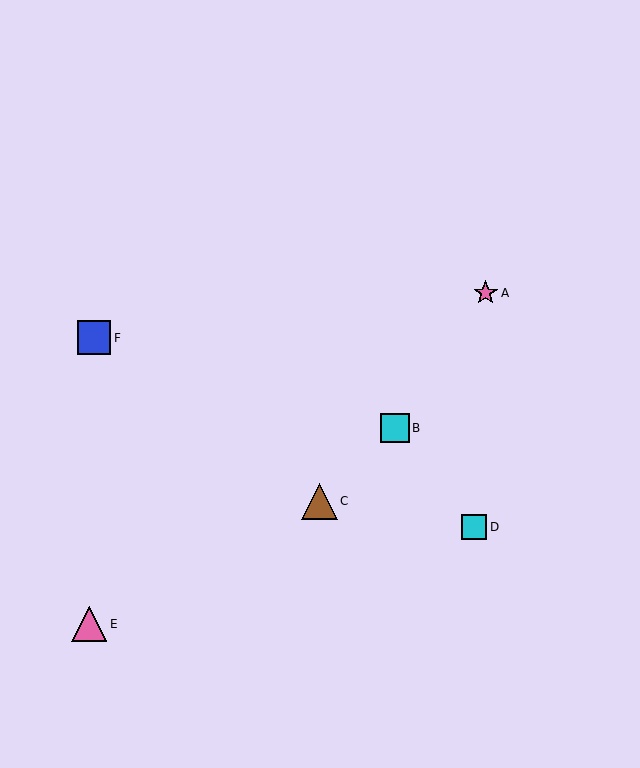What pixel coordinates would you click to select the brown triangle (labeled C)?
Click at (320, 501) to select the brown triangle C.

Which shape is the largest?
The brown triangle (labeled C) is the largest.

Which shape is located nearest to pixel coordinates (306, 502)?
The brown triangle (labeled C) at (320, 501) is nearest to that location.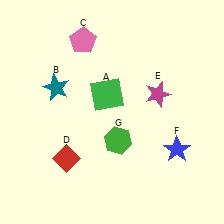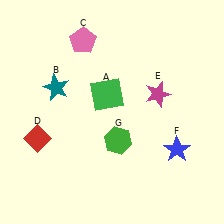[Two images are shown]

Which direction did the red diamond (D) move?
The red diamond (D) moved left.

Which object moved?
The red diamond (D) moved left.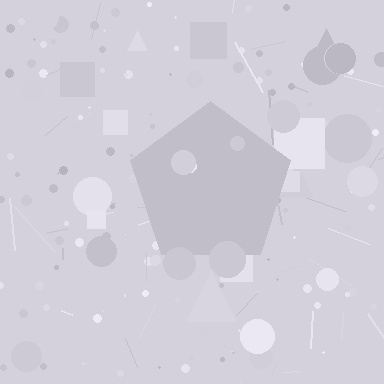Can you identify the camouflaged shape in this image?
The camouflaged shape is a pentagon.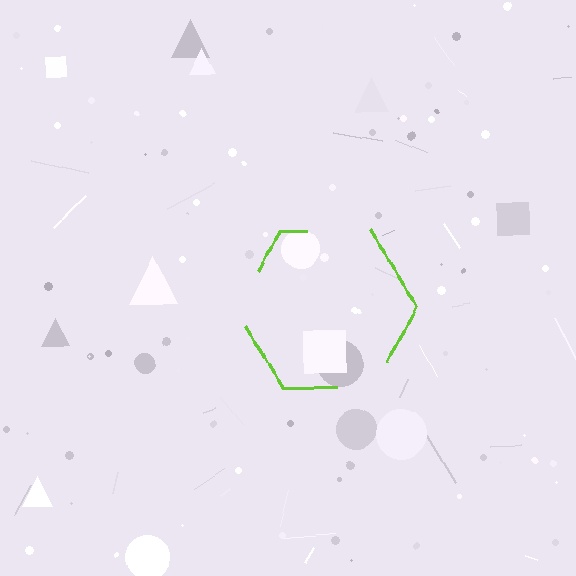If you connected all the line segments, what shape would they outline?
They would outline a hexagon.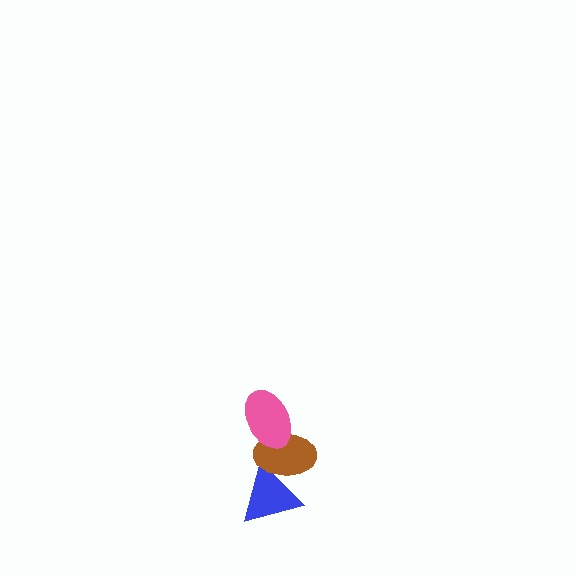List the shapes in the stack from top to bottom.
From top to bottom: the pink ellipse, the brown ellipse, the blue triangle.